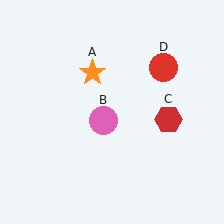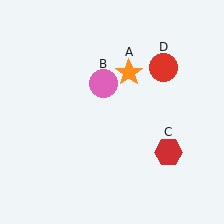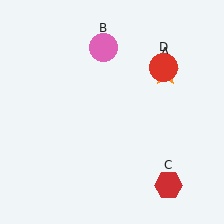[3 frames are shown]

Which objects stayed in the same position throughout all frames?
Red circle (object D) remained stationary.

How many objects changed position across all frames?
3 objects changed position: orange star (object A), pink circle (object B), red hexagon (object C).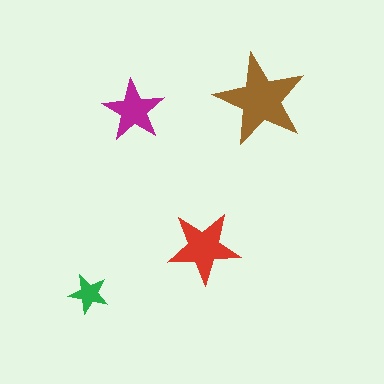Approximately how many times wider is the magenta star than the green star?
About 1.5 times wider.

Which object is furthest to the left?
The green star is leftmost.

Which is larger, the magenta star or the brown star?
The brown one.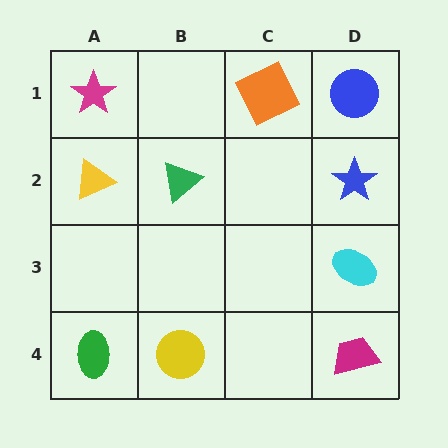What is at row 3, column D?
A cyan ellipse.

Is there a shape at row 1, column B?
No, that cell is empty.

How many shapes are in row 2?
3 shapes.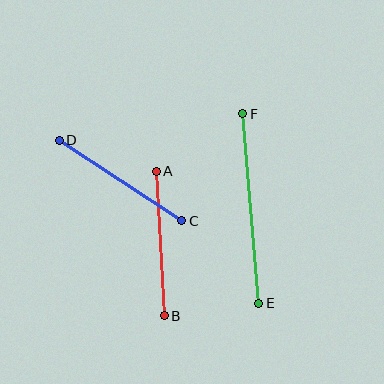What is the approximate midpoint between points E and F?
The midpoint is at approximately (251, 209) pixels.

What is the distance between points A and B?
The distance is approximately 145 pixels.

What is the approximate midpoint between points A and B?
The midpoint is at approximately (160, 243) pixels.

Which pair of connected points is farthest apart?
Points E and F are farthest apart.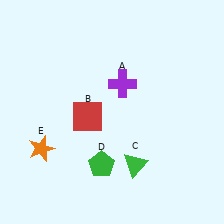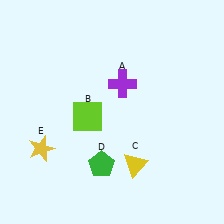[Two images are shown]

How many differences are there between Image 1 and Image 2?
There are 3 differences between the two images.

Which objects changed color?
B changed from red to lime. C changed from green to yellow. E changed from orange to yellow.